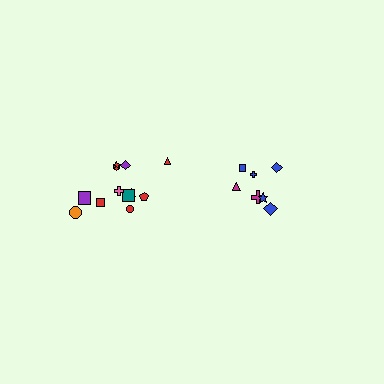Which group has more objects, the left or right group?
The left group.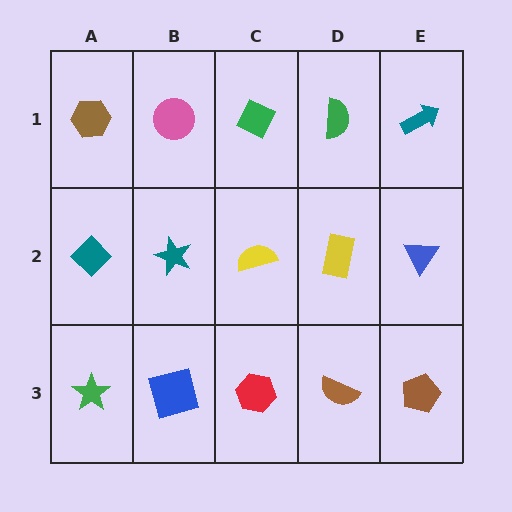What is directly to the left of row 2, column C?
A teal star.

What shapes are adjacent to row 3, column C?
A yellow semicircle (row 2, column C), a blue square (row 3, column B), a brown semicircle (row 3, column D).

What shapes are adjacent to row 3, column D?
A yellow rectangle (row 2, column D), a red hexagon (row 3, column C), a brown pentagon (row 3, column E).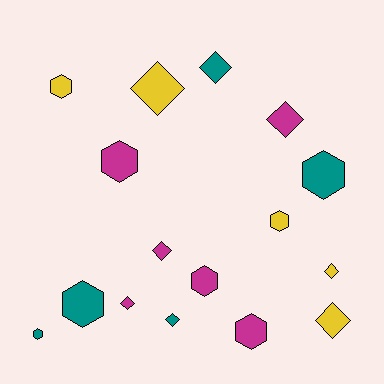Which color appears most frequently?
Magenta, with 6 objects.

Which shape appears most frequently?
Diamond, with 8 objects.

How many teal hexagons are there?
There are 3 teal hexagons.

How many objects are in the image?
There are 16 objects.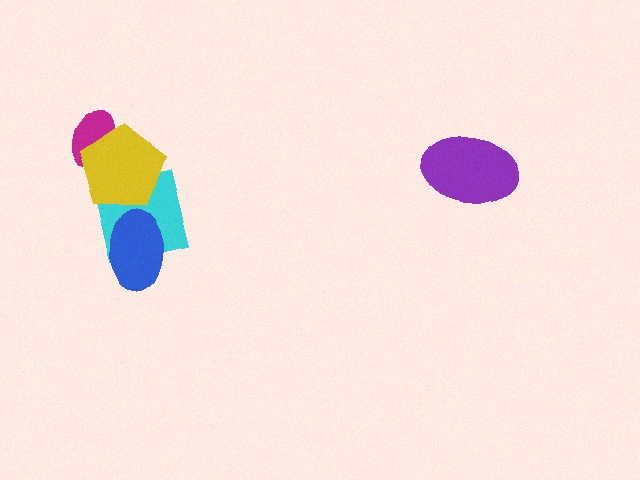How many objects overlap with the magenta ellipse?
1 object overlaps with the magenta ellipse.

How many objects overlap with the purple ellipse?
0 objects overlap with the purple ellipse.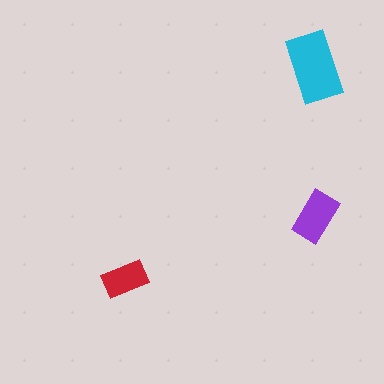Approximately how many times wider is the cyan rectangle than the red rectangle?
About 1.5 times wider.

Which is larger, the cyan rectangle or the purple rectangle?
The cyan one.